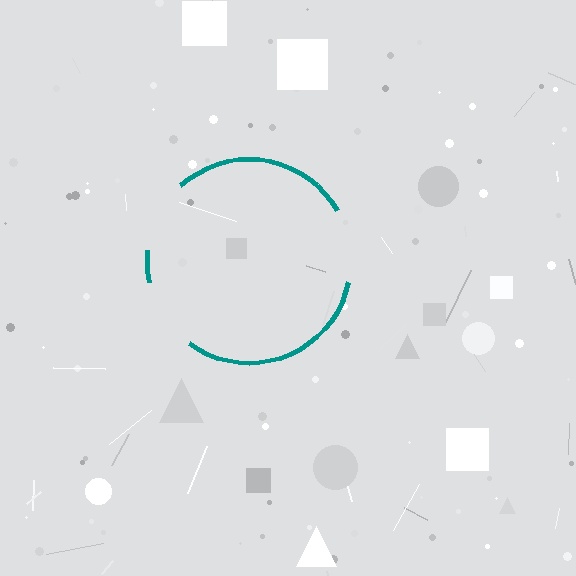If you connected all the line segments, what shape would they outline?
They would outline a circle.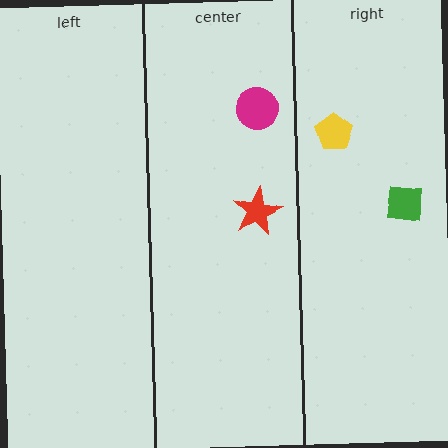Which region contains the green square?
The right region.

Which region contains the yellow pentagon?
The right region.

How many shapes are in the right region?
2.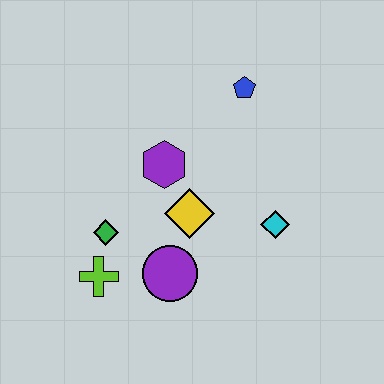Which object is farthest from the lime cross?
The blue pentagon is farthest from the lime cross.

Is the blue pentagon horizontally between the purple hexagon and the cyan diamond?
Yes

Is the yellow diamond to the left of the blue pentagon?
Yes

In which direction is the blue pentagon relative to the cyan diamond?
The blue pentagon is above the cyan diamond.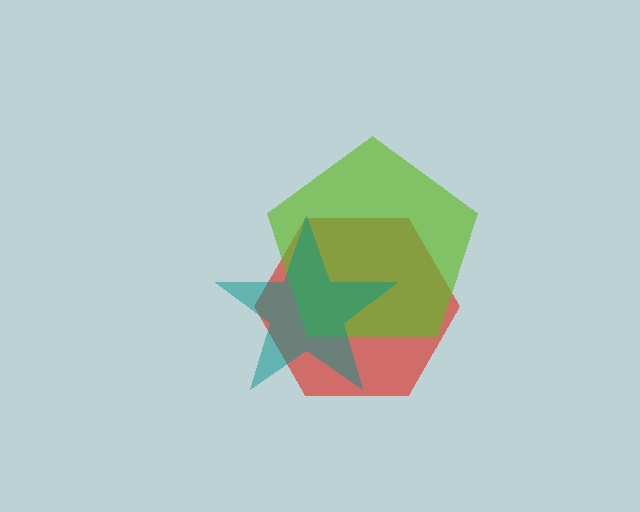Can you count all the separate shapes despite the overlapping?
Yes, there are 3 separate shapes.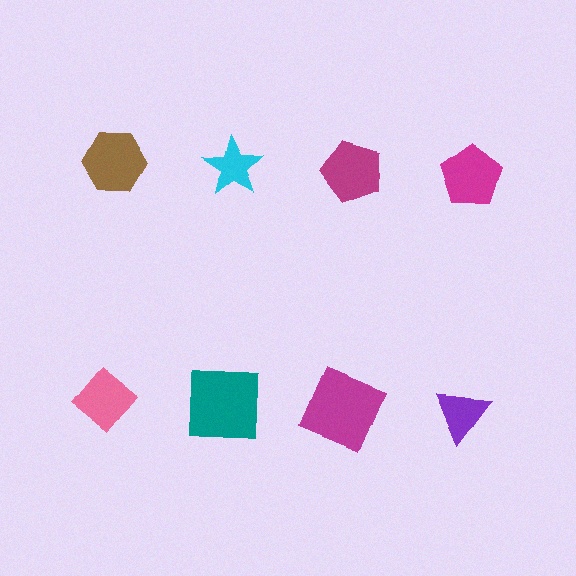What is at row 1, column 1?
A brown hexagon.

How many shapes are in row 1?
4 shapes.